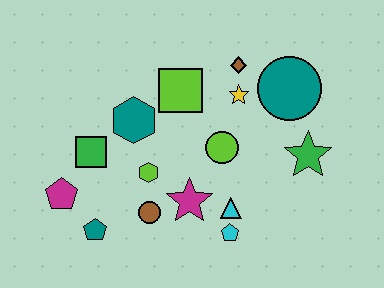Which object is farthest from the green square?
The green star is farthest from the green square.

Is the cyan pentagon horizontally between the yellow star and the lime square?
Yes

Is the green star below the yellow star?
Yes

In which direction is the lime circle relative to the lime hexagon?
The lime circle is to the right of the lime hexagon.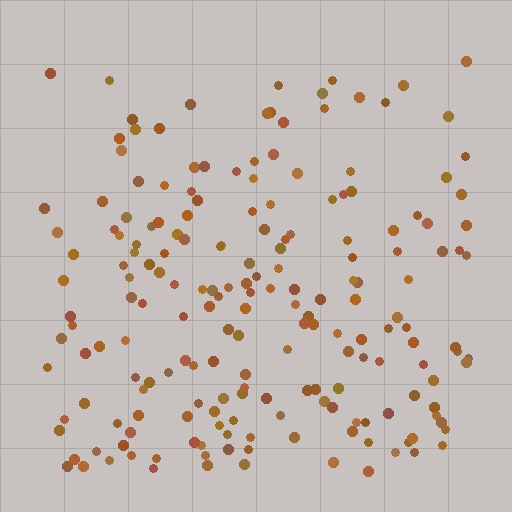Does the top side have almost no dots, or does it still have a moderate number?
Still a moderate number, just noticeably fewer than the bottom.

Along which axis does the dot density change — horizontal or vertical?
Vertical.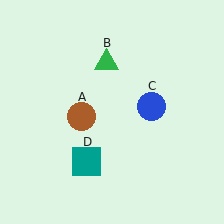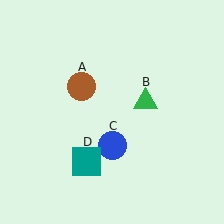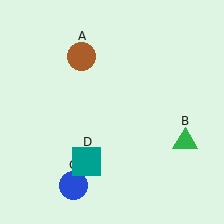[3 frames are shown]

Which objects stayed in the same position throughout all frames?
Teal square (object D) remained stationary.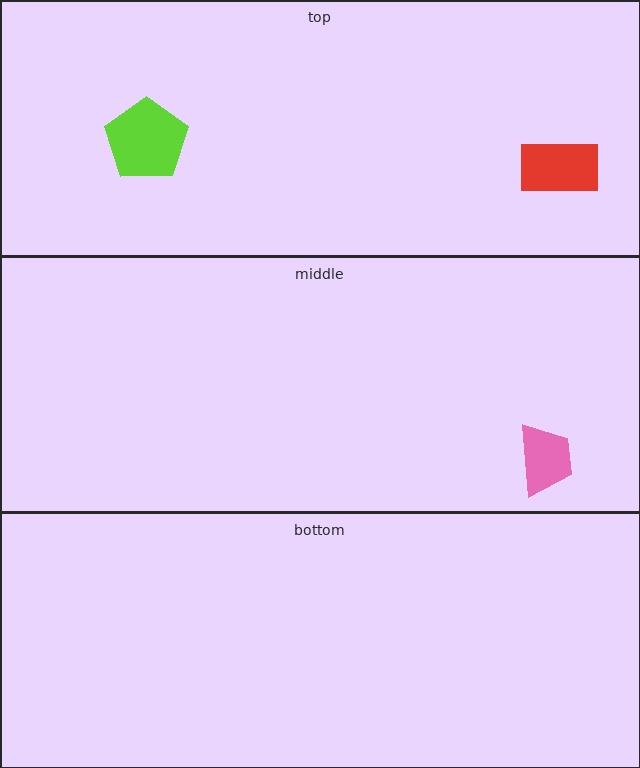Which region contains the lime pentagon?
The top region.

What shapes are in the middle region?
The pink trapezoid.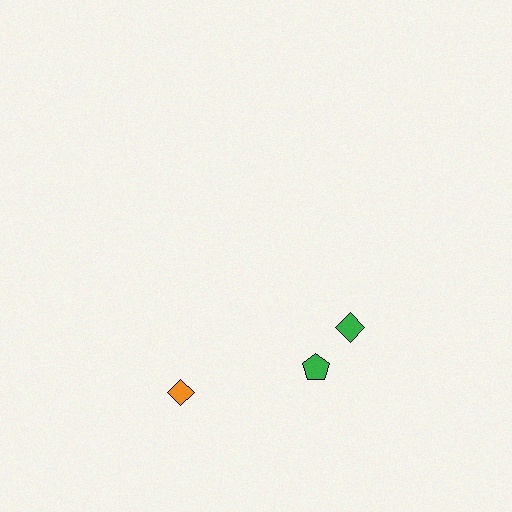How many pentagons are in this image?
There is 1 pentagon.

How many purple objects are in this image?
There are no purple objects.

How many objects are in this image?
There are 3 objects.